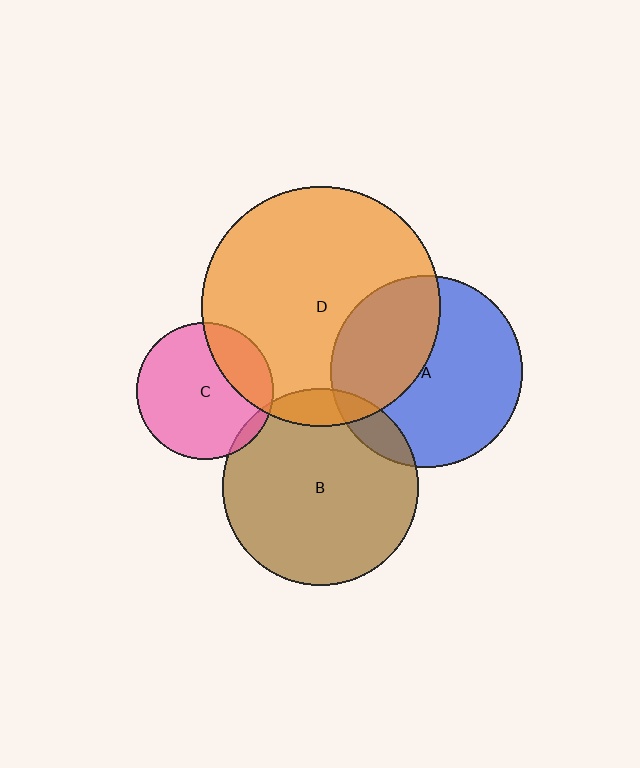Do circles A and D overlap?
Yes.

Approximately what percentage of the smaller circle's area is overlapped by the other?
Approximately 40%.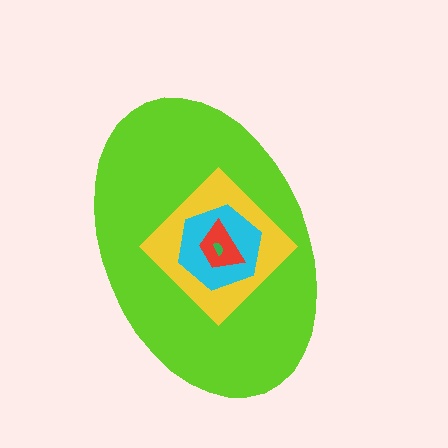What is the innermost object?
The green semicircle.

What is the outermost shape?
The lime ellipse.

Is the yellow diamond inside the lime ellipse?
Yes.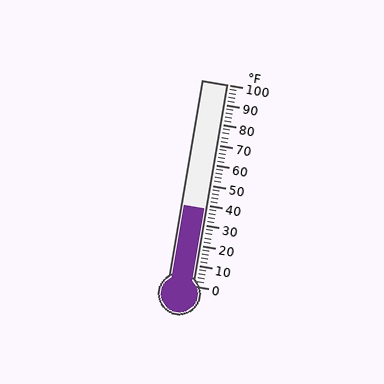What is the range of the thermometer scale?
The thermometer scale ranges from 0°F to 100°F.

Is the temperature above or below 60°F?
The temperature is below 60°F.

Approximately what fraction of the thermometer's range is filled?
The thermometer is filled to approximately 40% of its range.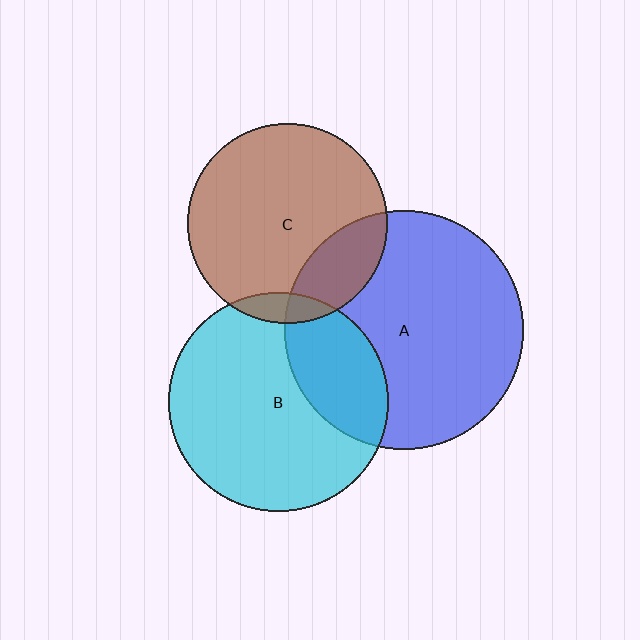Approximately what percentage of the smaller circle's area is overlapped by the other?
Approximately 20%.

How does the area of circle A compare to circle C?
Approximately 1.4 times.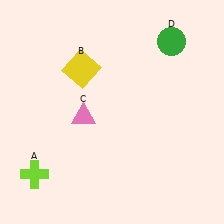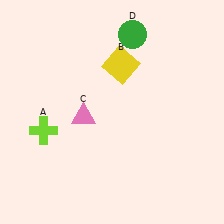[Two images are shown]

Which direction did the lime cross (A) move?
The lime cross (A) moved up.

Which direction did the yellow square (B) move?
The yellow square (B) moved right.